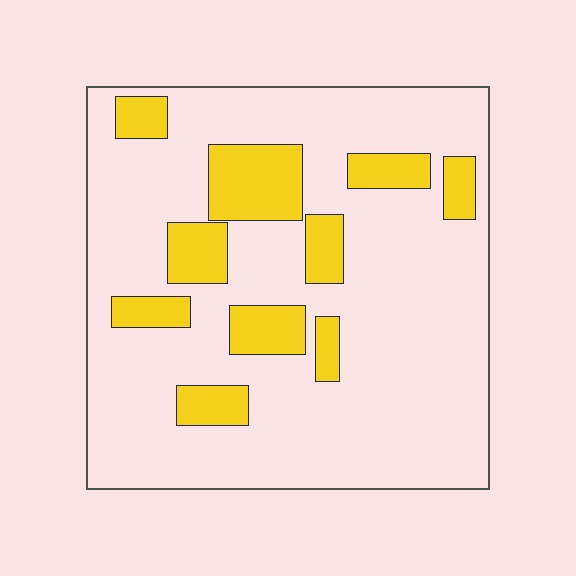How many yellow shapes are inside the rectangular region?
10.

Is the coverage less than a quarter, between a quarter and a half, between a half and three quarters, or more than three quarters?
Less than a quarter.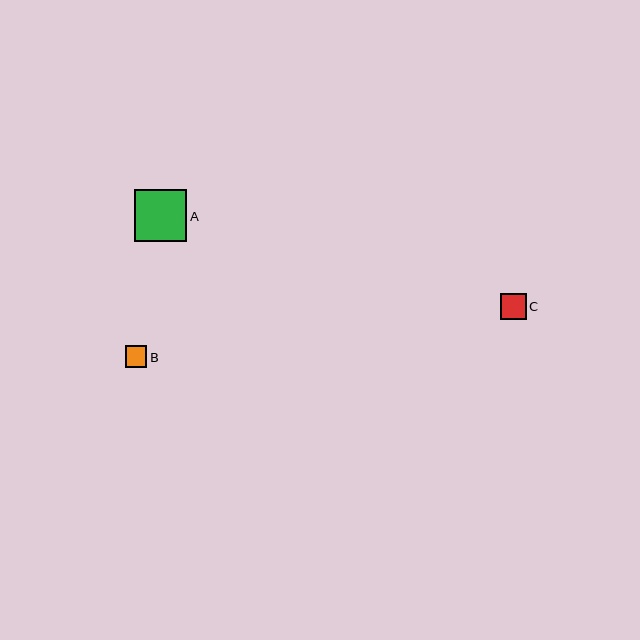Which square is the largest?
Square A is the largest with a size of approximately 52 pixels.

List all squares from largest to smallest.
From largest to smallest: A, C, B.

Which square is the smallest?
Square B is the smallest with a size of approximately 22 pixels.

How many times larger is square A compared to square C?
Square A is approximately 2.0 times the size of square C.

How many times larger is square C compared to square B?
Square C is approximately 1.2 times the size of square B.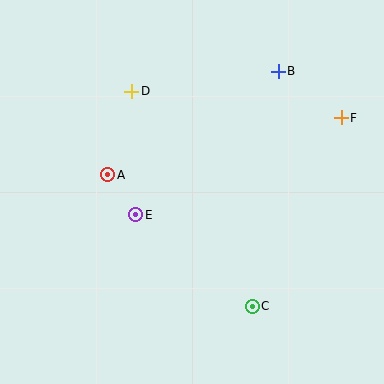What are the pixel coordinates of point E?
Point E is at (136, 215).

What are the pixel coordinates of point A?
Point A is at (108, 175).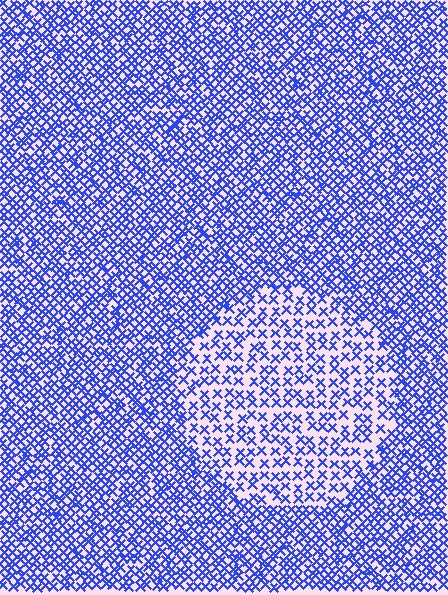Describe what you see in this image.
The image contains small blue elements arranged at two different densities. A circle-shaped region is visible where the elements are less densely packed than the surrounding area.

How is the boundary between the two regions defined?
The boundary is defined by a change in element density (approximately 1.9x ratio). All elements are the same color, size, and shape.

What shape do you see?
I see a circle.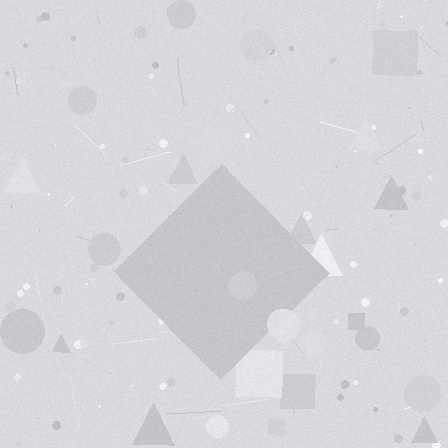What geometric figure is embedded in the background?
A diamond is embedded in the background.